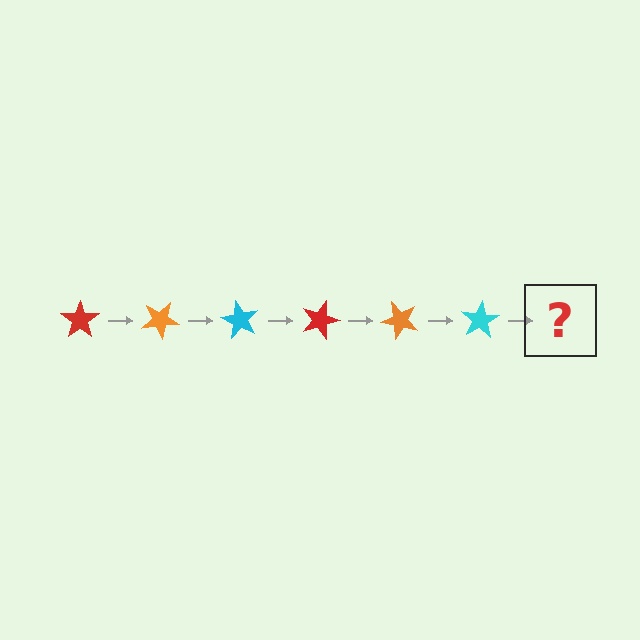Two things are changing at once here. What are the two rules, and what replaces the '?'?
The two rules are that it rotates 30 degrees each step and the color cycles through red, orange, and cyan. The '?' should be a red star, rotated 180 degrees from the start.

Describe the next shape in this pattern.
It should be a red star, rotated 180 degrees from the start.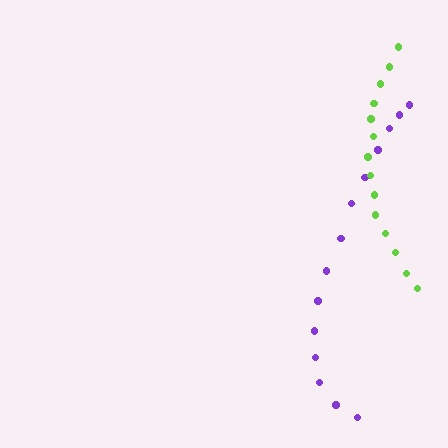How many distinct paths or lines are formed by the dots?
There are 2 distinct paths.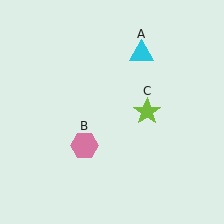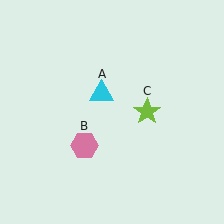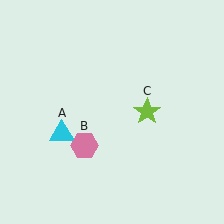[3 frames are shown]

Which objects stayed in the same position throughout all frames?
Pink hexagon (object B) and lime star (object C) remained stationary.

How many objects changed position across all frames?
1 object changed position: cyan triangle (object A).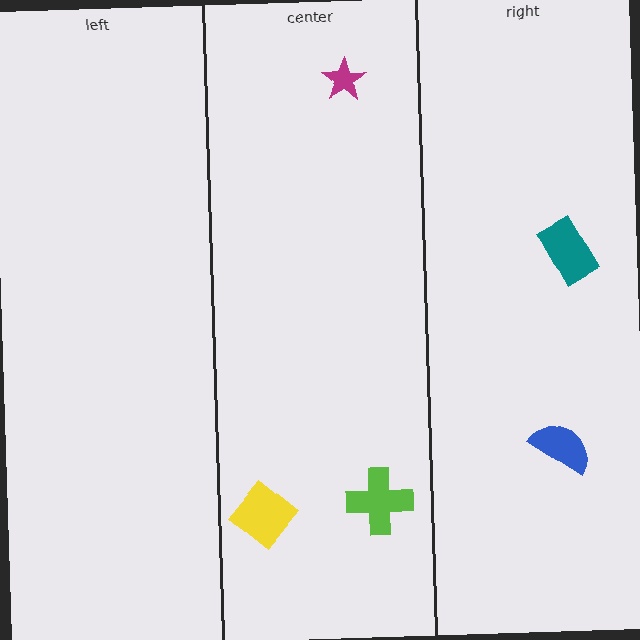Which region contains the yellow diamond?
The center region.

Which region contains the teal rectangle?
The right region.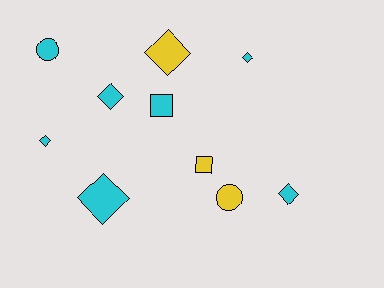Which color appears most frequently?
Cyan, with 7 objects.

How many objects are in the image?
There are 10 objects.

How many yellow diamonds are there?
There is 1 yellow diamond.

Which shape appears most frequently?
Diamond, with 6 objects.